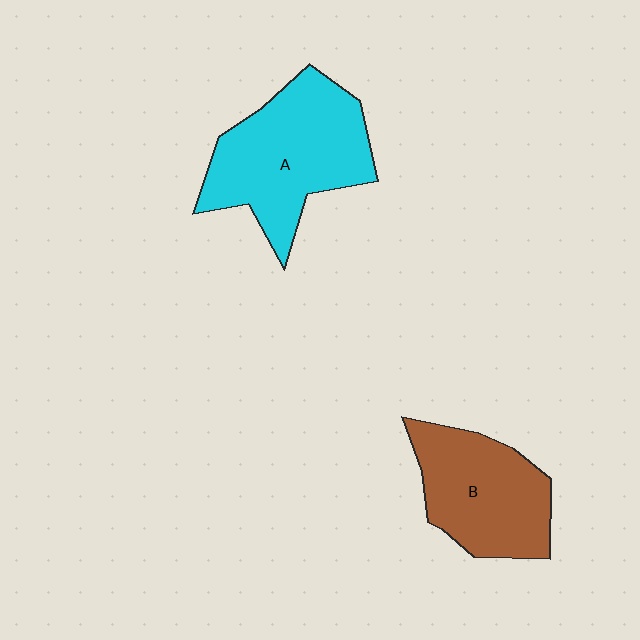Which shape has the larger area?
Shape A (cyan).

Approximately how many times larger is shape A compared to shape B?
Approximately 1.3 times.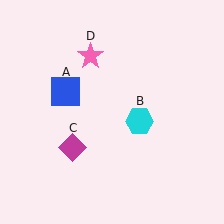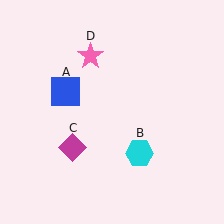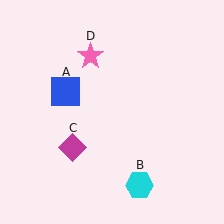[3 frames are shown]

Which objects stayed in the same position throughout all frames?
Blue square (object A) and magenta diamond (object C) and pink star (object D) remained stationary.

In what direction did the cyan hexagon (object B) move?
The cyan hexagon (object B) moved down.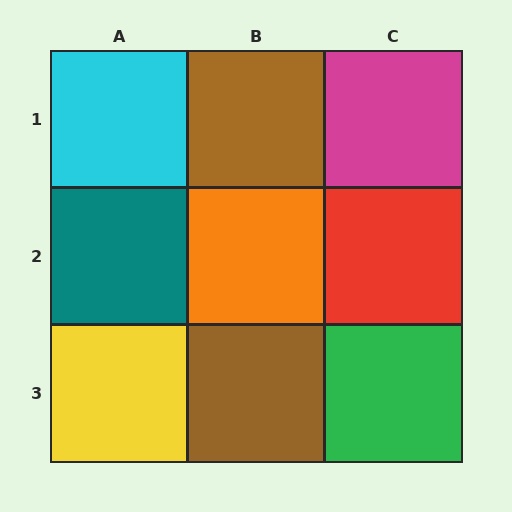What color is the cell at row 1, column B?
Brown.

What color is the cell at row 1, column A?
Cyan.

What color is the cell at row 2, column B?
Orange.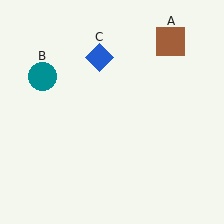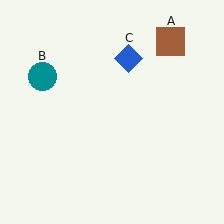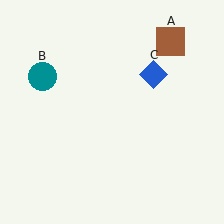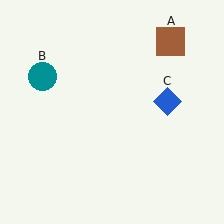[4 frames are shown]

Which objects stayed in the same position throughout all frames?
Brown square (object A) and teal circle (object B) remained stationary.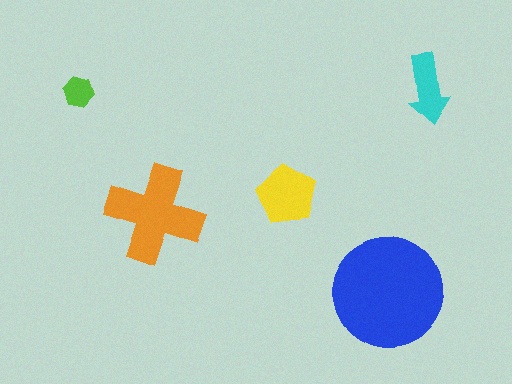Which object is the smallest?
The lime hexagon.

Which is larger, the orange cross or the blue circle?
The blue circle.